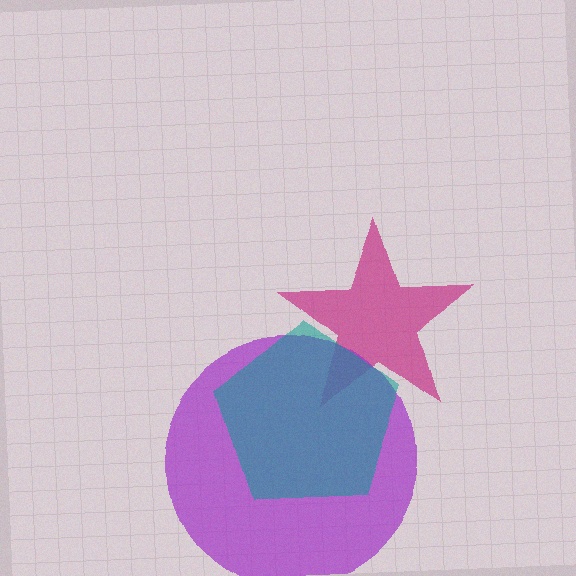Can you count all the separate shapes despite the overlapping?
Yes, there are 3 separate shapes.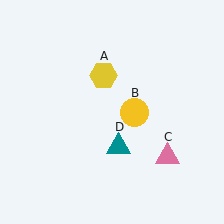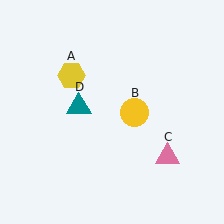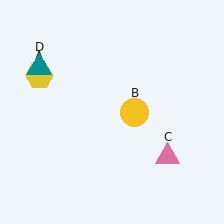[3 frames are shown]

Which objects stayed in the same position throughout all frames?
Yellow circle (object B) and pink triangle (object C) remained stationary.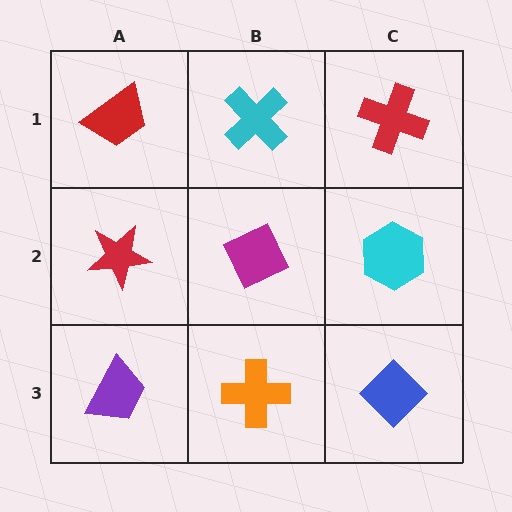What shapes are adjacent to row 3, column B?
A magenta diamond (row 2, column B), a purple trapezoid (row 3, column A), a blue diamond (row 3, column C).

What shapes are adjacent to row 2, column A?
A red trapezoid (row 1, column A), a purple trapezoid (row 3, column A), a magenta diamond (row 2, column B).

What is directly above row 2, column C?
A red cross.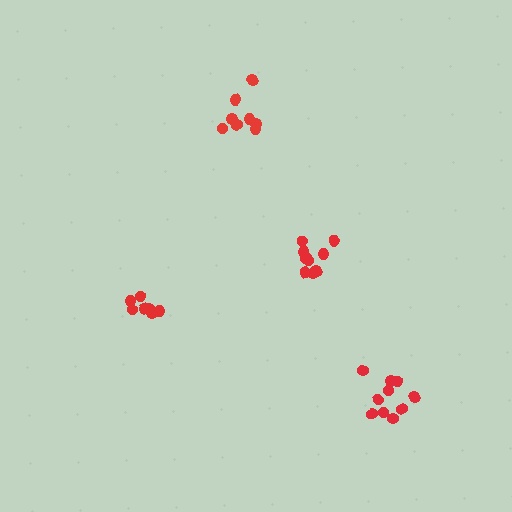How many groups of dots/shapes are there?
There are 4 groups.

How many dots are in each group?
Group 1: 9 dots, Group 2: 8 dots, Group 3: 10 dots, Group 4: 7 dots (34 total).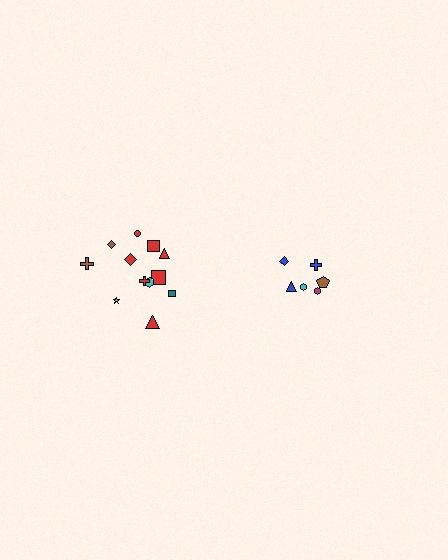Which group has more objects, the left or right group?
The left group.